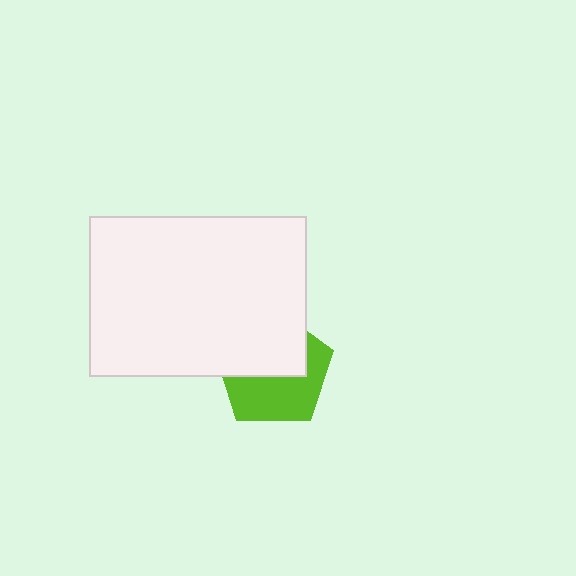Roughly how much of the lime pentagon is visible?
About half of it is visible (roughly 50%).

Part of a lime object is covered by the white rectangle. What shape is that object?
It is a pentagon.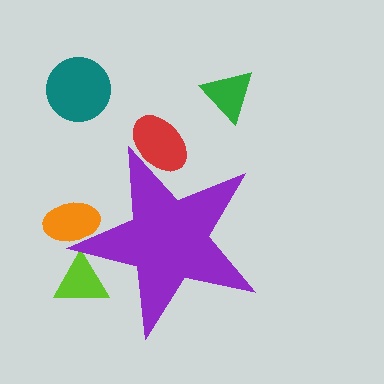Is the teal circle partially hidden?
No, the teal circle is fully visible.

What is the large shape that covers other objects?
A purple star.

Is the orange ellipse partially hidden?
Yes, the orange ellipse is partially hidden behind the purple star.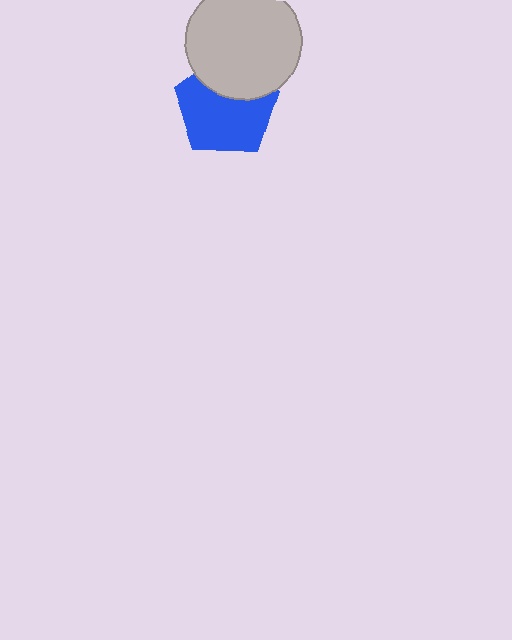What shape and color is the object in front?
The object in front is a light gray circle.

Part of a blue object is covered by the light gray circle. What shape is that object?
It is a pentagon.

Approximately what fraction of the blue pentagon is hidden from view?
Roughly 32% of the blue pentagon is hidden behind the light gray circle.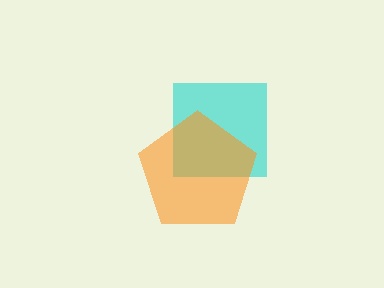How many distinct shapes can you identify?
There are 2 distinct shapes: a cyan square, an orange pentagon.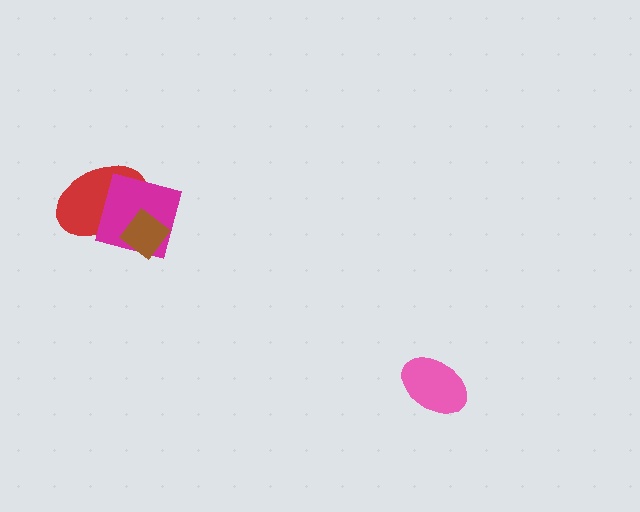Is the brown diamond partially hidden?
No, no other shape covers it.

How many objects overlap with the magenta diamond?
2 objects overlap with the magenta diamond.